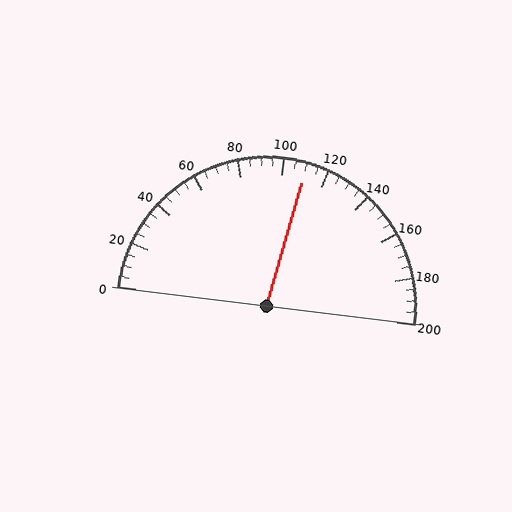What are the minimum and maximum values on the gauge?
The gauge ranges from 0 to 200.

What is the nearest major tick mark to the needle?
The nearest major tick mark is 120.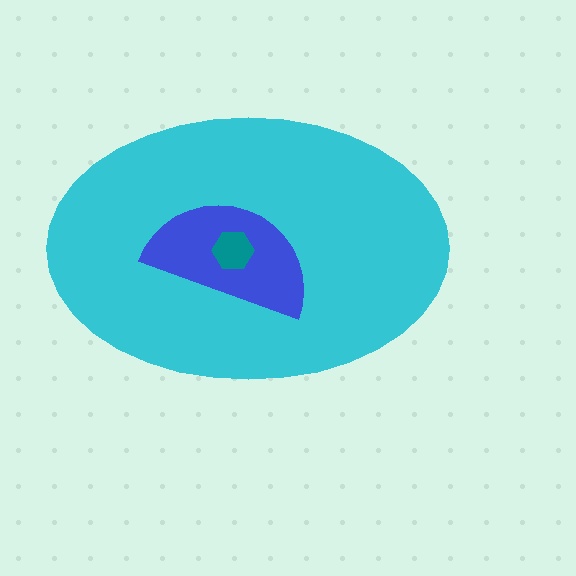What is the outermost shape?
The cyan ellipse.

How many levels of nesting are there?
3.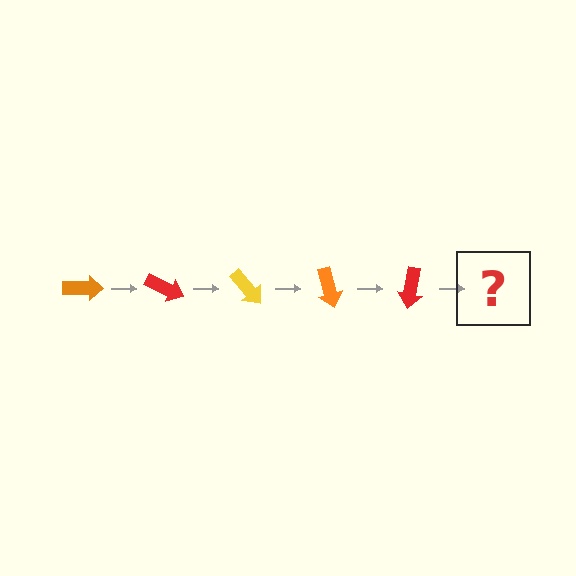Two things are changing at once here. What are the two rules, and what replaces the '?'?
The two rules are that it rotates 25 degrees each step and the color cycles through orange, red, and yellow. The '?' should be a yellow arrow, rotated 125 degrees from the start.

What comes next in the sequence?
The next element should be a yellow arrow, rotated 125 degrees from the start.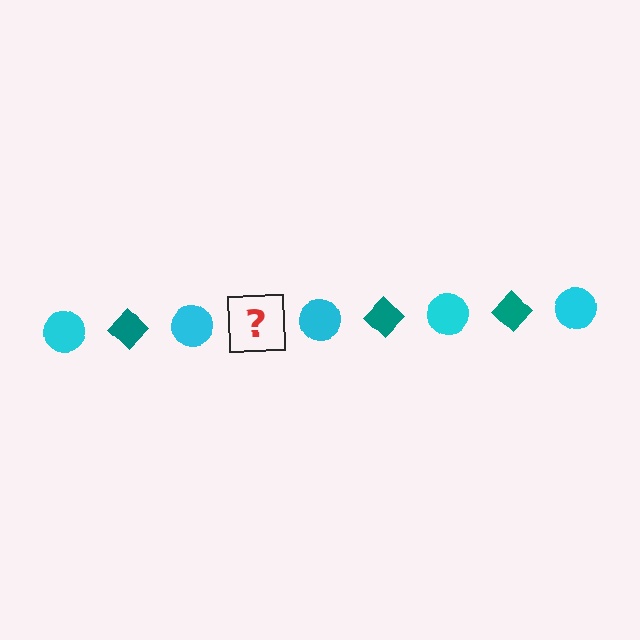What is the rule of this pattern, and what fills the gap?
The rule is that the pattern alternates between cyan circle and teal diamond. The gap should be filled with a teal diamond.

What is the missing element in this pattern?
The missing element is a teal diamond.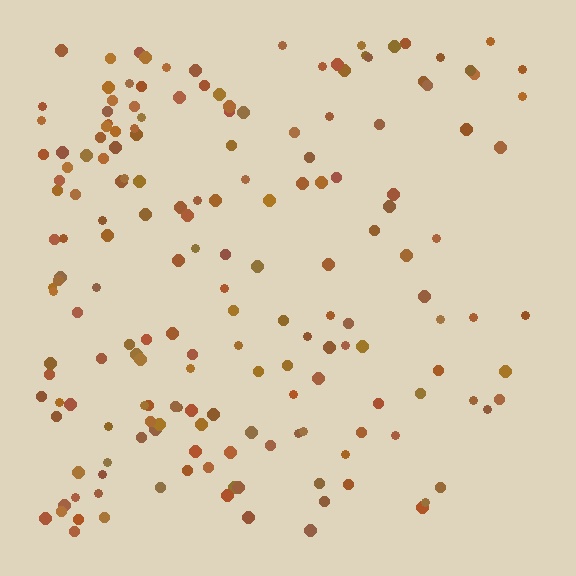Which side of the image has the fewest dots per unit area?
The right.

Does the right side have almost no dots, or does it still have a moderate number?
Still a moderate number, just noticeably fewer than the left.